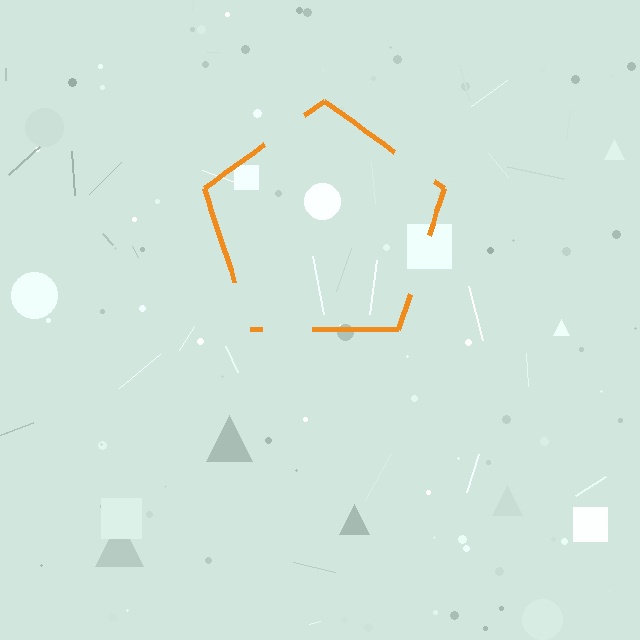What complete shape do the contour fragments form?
The contour fragments form a pentagon.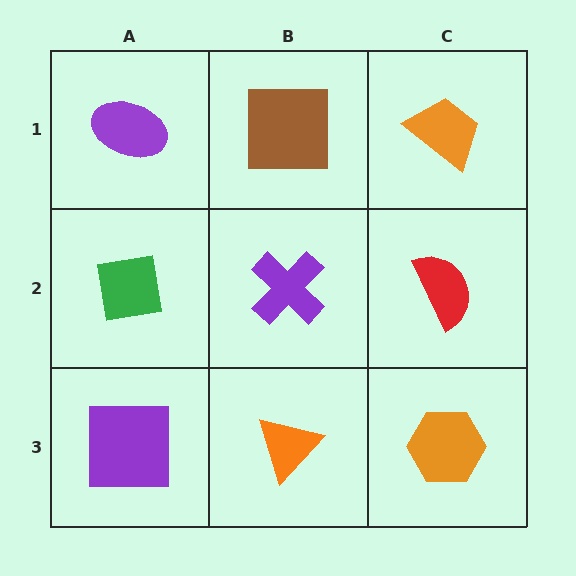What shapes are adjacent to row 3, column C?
A red semicircle (row 2, column C), an orange triangle (row 3, column B).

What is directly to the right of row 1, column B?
An orange trapezoid.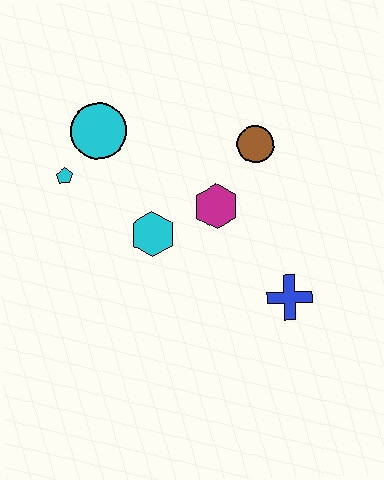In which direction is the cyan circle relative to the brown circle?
The cyan circle is to the left of the brown circle.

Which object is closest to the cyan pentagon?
The cyan circle is closest to the cyan pentagon.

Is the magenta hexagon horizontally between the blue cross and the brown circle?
No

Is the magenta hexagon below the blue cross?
No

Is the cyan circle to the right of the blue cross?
No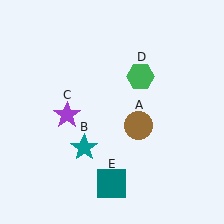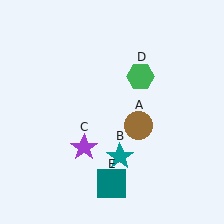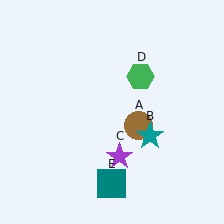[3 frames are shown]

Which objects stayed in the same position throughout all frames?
Brown circle (object A) and green hexagon (object D) and teal square (object E) remained stationary.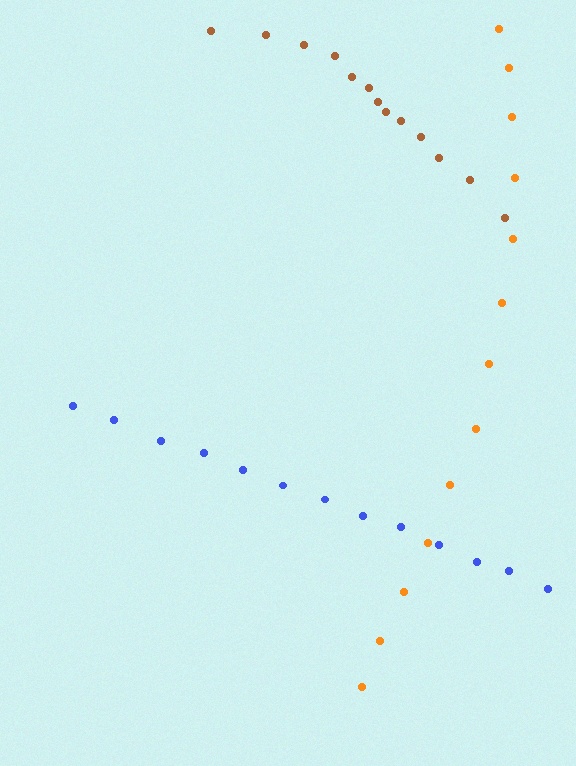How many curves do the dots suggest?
There are 3 distinct paths.